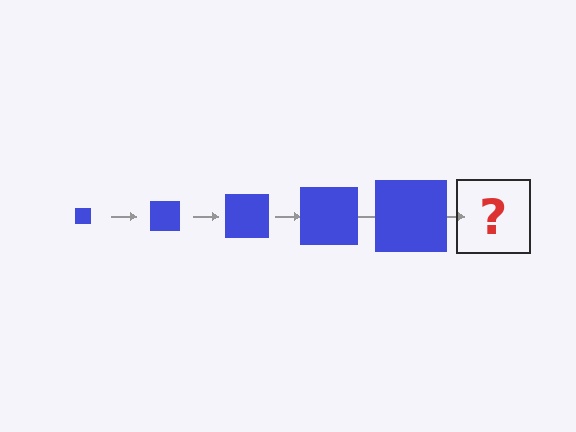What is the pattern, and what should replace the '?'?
The pattern is that the square gets progressively larger each step. The '?' should be a blue square, larger than the previous one.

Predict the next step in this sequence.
The next step is a blue square, larger than the previous one.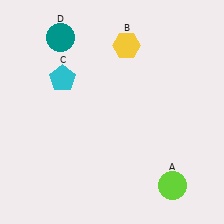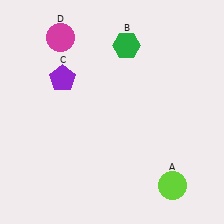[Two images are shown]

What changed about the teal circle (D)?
In Image 1, D is teal. In Image 2, it changed to magenta.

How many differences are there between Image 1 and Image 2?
There are 3 differences between the two images.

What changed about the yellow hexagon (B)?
In Image 1, B is yellow. In Image 2, it changed to green.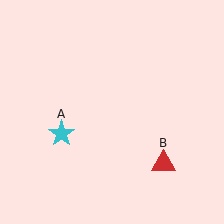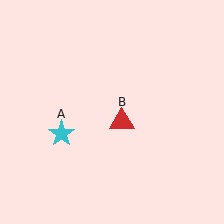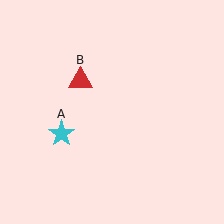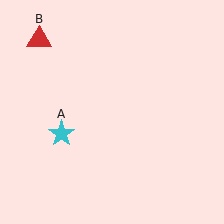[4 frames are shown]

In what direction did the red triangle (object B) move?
The red triangle (object B) moved up and to the left.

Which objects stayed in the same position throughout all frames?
Cyan star (object A) remained stationary.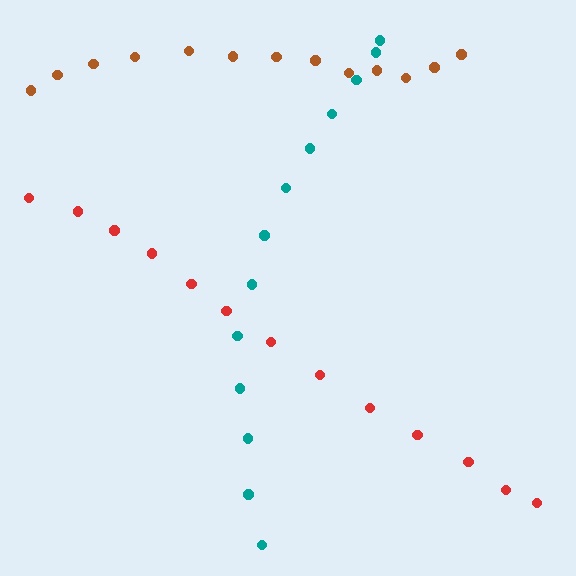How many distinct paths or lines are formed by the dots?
There are 3 distinct paths.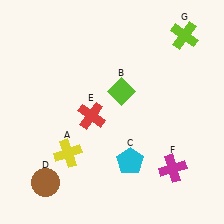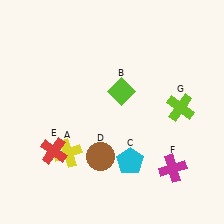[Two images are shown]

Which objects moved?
The objects that moved are: the brown circle (D), the red cross (E), the lime cross (G).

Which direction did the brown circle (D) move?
The brown circle (D) moved right.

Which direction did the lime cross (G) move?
The lime cross (G) moved down.